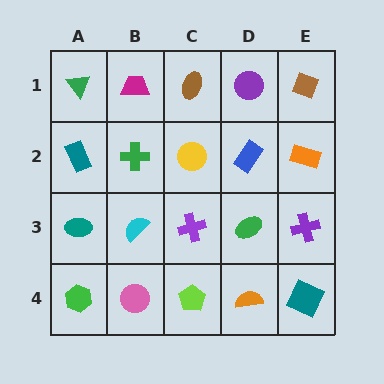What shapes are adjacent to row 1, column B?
A green cross (row 2, column B), a green triangle (row 1, column A), a brown ellipse (row 1, column C).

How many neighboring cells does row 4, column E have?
2.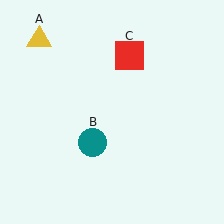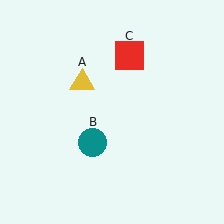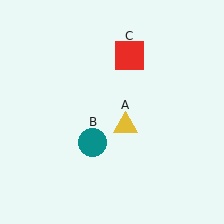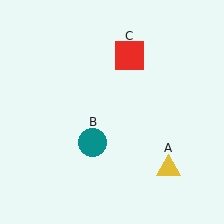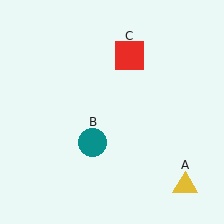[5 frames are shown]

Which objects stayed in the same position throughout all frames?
Teal circle (object B) and red square (object C) remained stationary.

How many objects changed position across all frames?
1 object changed position: yellow triangle (object A).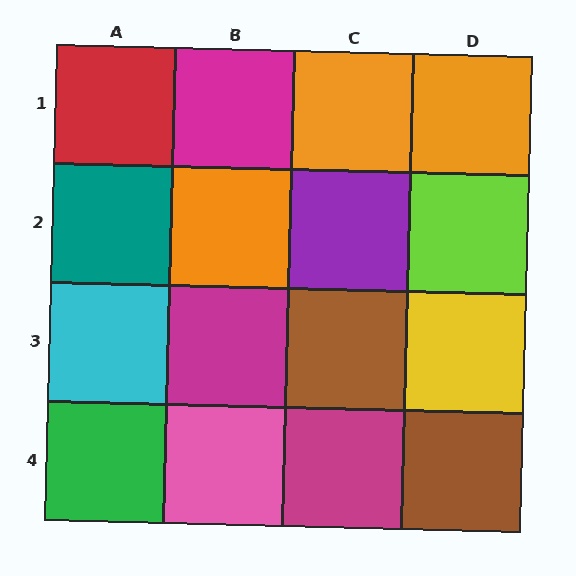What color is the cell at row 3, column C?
Brown.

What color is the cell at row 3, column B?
Magenta.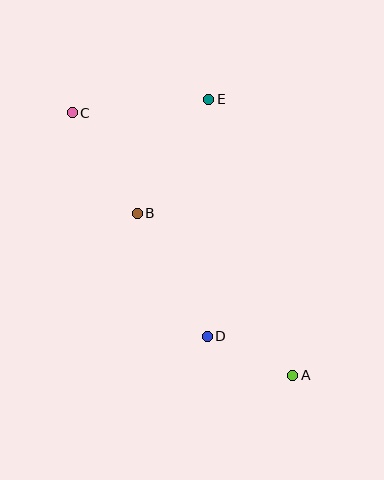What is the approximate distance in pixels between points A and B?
The distance between A and B is approximately 225 pixels.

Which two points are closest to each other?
Points A and D are closest to each other.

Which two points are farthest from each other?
Points A and C are farthest from each other.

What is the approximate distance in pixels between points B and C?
The distance between B and C is approximately 119 pixels.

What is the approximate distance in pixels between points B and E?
The distance between B and E is approximately 135 pixels.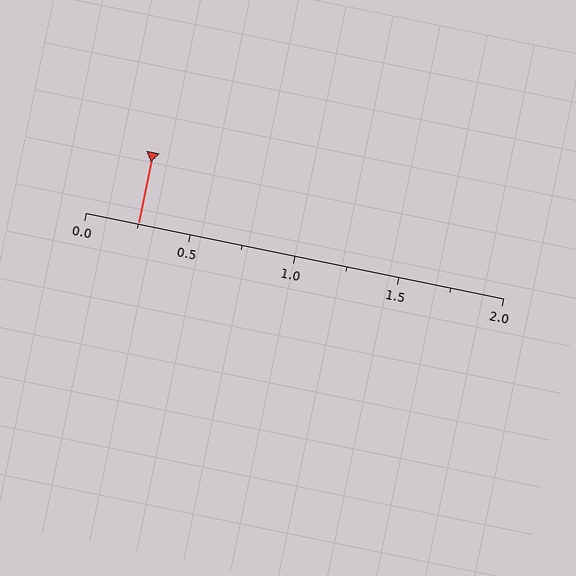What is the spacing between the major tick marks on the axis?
The major ticks are spaced 0.5 apart.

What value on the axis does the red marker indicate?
The marker indicates approximately 0.25.